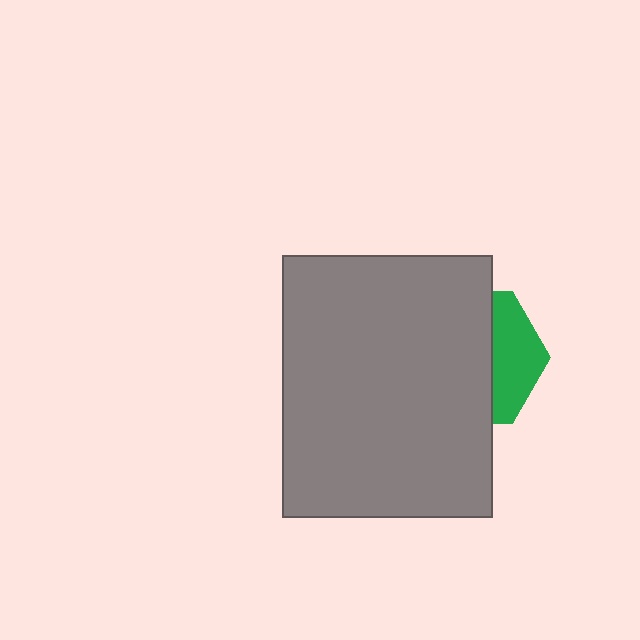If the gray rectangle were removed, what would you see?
You would see the complete green hexagon.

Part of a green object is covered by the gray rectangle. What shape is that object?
It is a hexagon.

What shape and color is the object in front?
The object in front is a gray rectangle.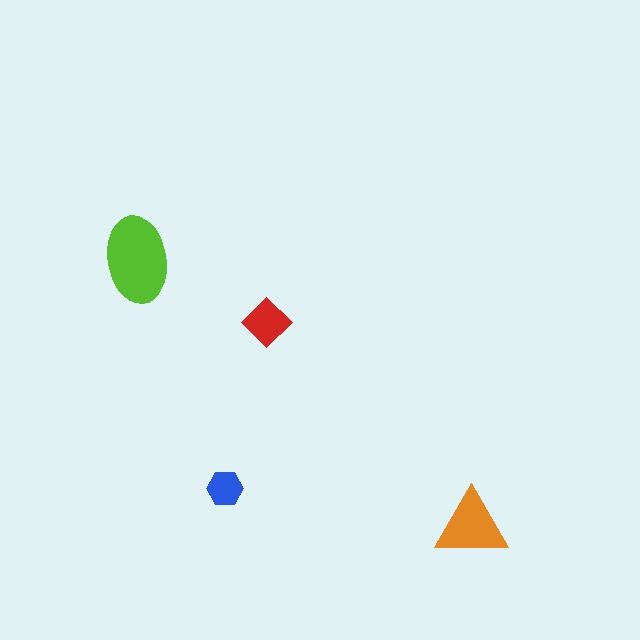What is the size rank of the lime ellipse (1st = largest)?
1st.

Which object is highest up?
The lime ellipse is topmost.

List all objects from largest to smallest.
The lime ellipse, the orange triangle, the red diamond, the blue hexagon.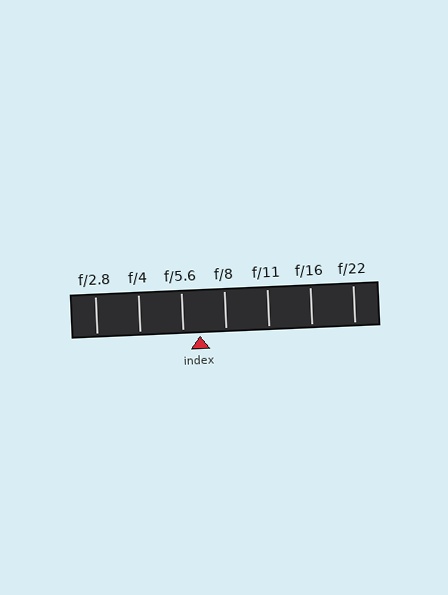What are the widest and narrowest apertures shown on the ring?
The widest aperture shown is f/2.8 and the narrowest is f/22.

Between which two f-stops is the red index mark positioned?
The index mark is between f/5.6 and f/8.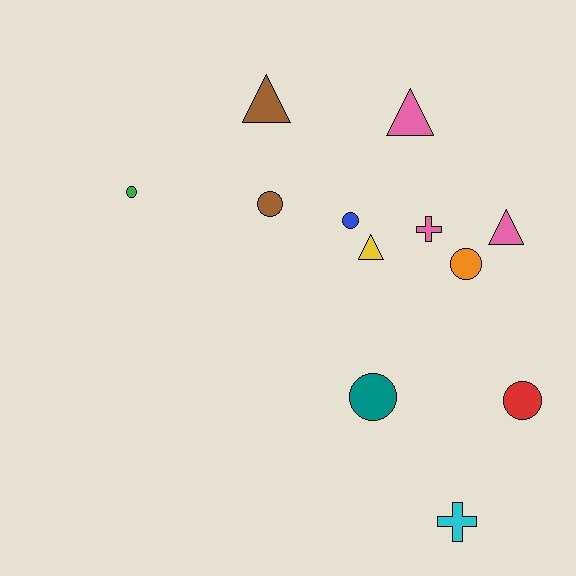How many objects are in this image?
There are 12 objects.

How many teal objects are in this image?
There is 1 teal object.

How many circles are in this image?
There are 6 circles.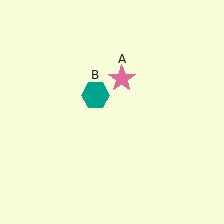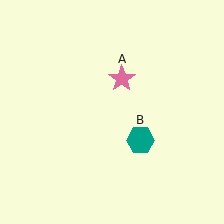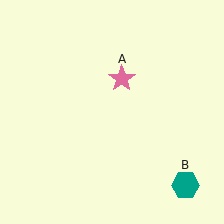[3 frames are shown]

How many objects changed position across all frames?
1 object changed position: teal hexagon (object B).